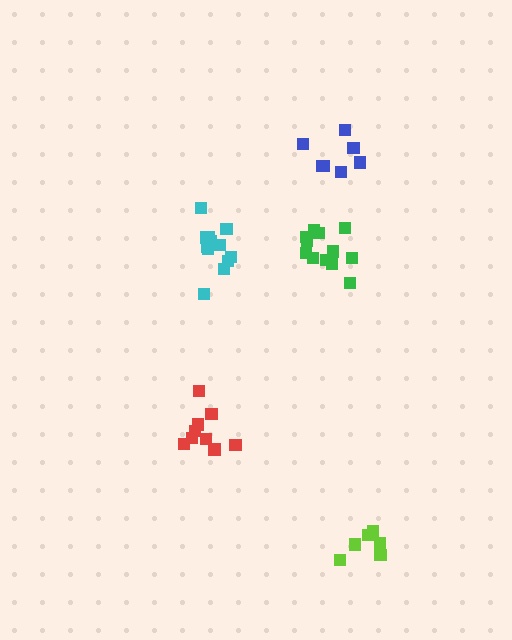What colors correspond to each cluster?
The clusters are colored: lime, red, cyan, blue, green.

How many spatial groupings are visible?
There are 5 spatial groupings.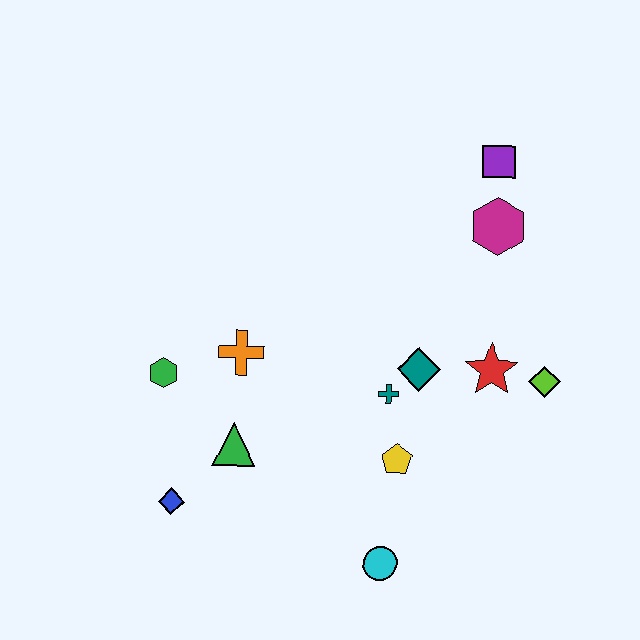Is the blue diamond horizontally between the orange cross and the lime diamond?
No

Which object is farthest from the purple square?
The blue diamond is farthest from the purple square.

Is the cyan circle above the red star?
No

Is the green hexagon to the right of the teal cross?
No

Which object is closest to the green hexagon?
The orange cross is closest to the green hexagon.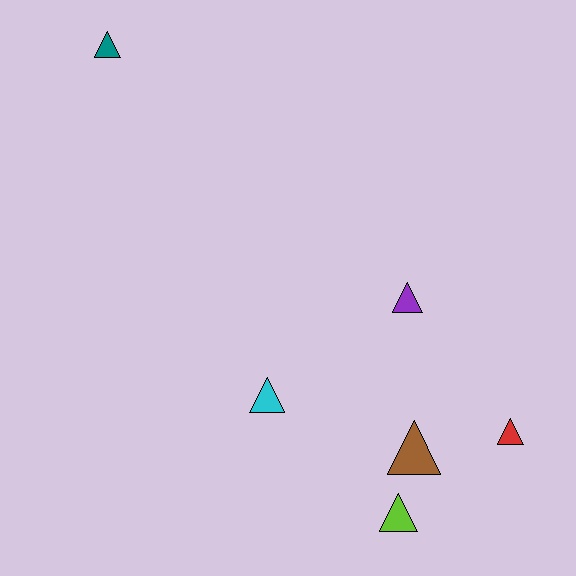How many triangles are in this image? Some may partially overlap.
There are 6 triangles.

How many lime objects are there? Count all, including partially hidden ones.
There is 1 lime object.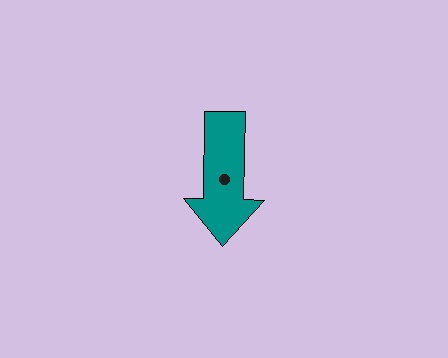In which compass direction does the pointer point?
South.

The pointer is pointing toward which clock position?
Roughly 6 o'clock.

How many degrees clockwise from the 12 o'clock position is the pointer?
Approximately 181 degrees.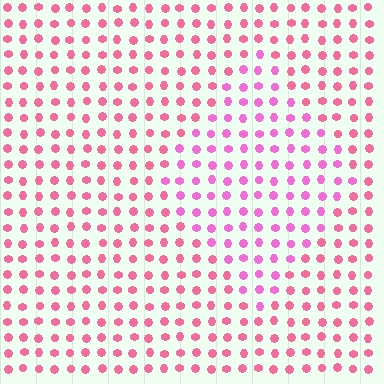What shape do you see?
I see a diamond.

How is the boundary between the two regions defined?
The boundary is defined purely by a slight shift in hue (about 27 degrees). Spacing, size, and orientation are identical on both sides.